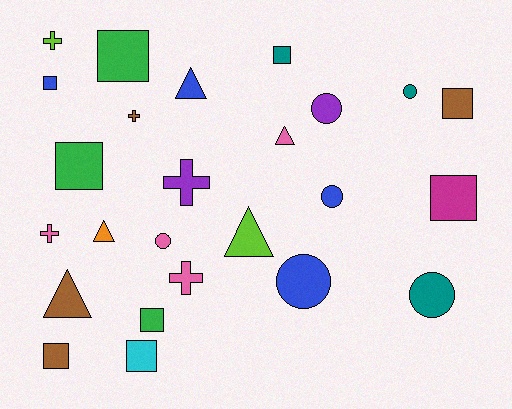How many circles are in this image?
There are 6 circles.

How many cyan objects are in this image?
There is 1 cyan object.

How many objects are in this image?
There are 25 objects.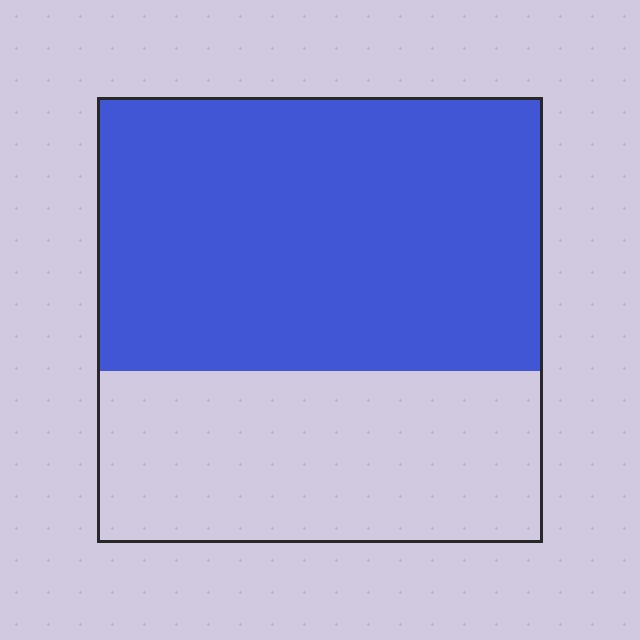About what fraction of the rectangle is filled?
About five eighths (5/8).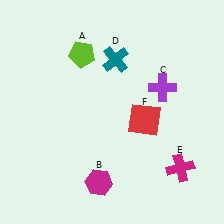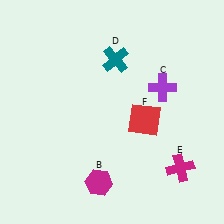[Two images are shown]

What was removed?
The lime pentagon (A) was removed in Image 2.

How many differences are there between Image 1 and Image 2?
There is 1 difference between the two images.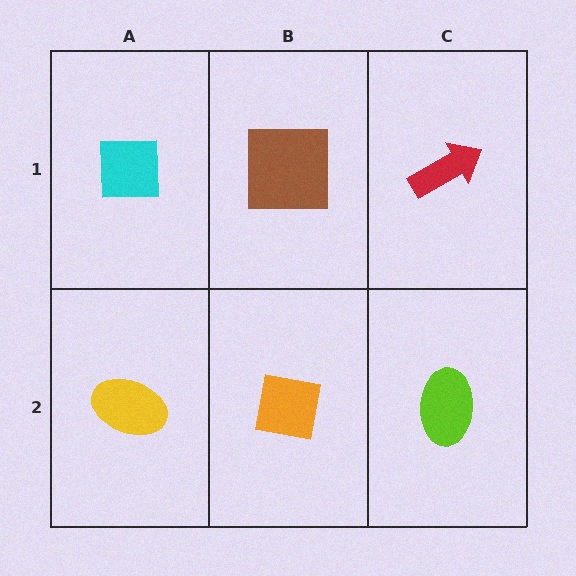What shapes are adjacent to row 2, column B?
A brown square (row 1, column B), a yellow ellipse (row 2, column A), a lime ellipse (row 2, column C).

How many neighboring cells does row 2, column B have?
3.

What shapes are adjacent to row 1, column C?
A lime ellipse (row 2, column C), a brown square (row 1, column B).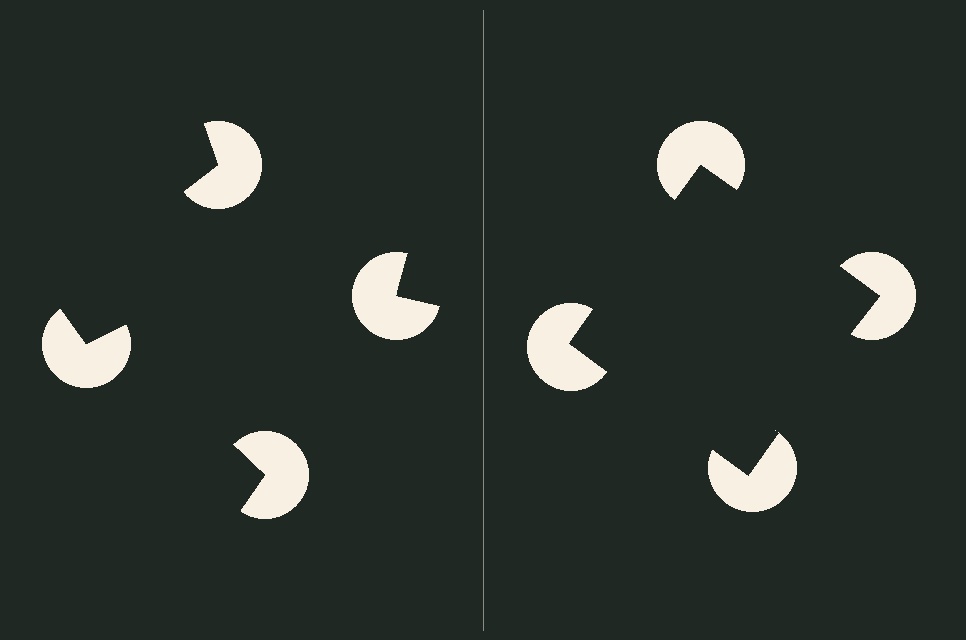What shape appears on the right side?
An illusory square.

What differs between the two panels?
The pac-man discs are positioned identically on both sides; only the wedge orientations differ. On the right they align to a square; on the left they are misaligned.